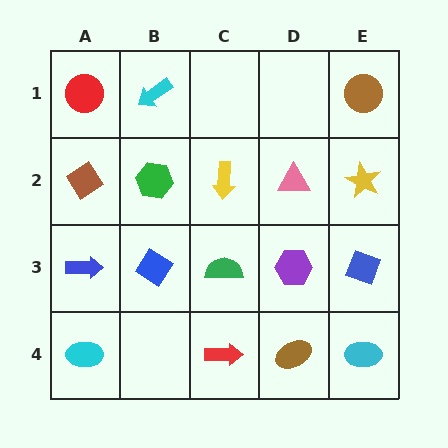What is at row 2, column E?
A yellow star.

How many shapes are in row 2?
5 shapes.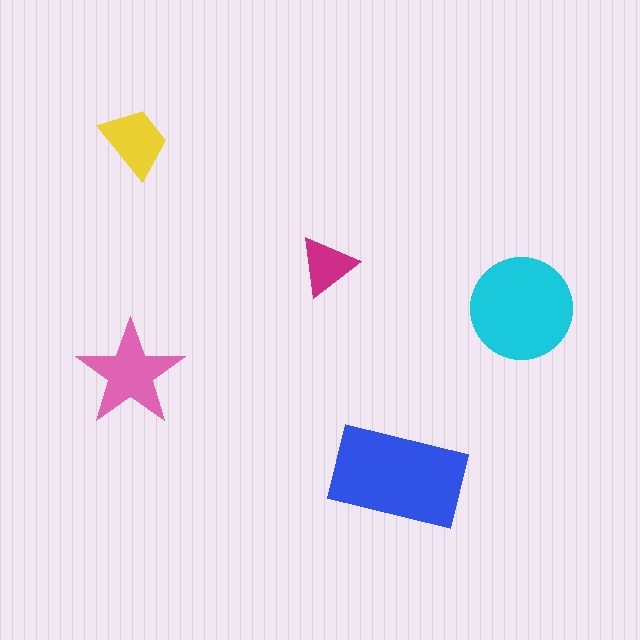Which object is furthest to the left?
The pink star is leftmost.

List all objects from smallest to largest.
The magenta triangle, the yellow trapezoid, the pink star, the cyan circle, the blue rectangle.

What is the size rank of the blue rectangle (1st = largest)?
1st.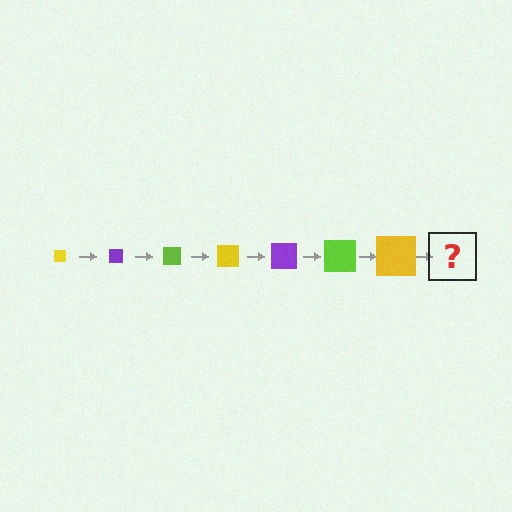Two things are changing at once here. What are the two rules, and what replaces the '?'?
The two rules are that the square grows larger each step and the color cycles through yellow, purple, and lime. The '?' should be a purple square, larger than the previous one.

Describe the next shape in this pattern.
It should be a purple square, larger than the previous one.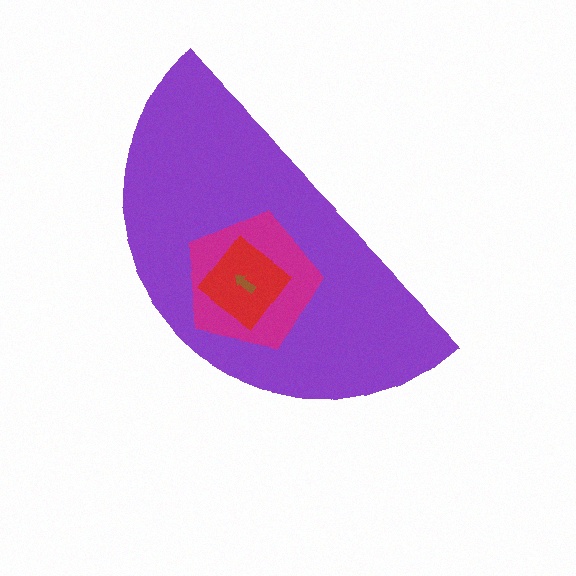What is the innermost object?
The brown arrow.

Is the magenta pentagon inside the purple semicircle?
Yes.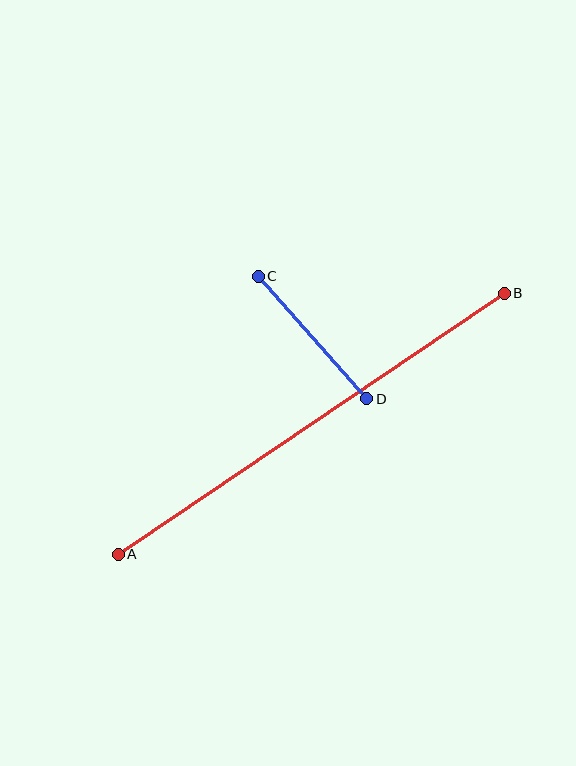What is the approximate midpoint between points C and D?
The midpoint is at approximately (313, 337) pixels.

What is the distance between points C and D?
The distance is approximately 164 pixels.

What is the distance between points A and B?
The distance is approximately 466 pixels.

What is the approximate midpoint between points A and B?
The midpoint is at approximately (311, 424) pixels.